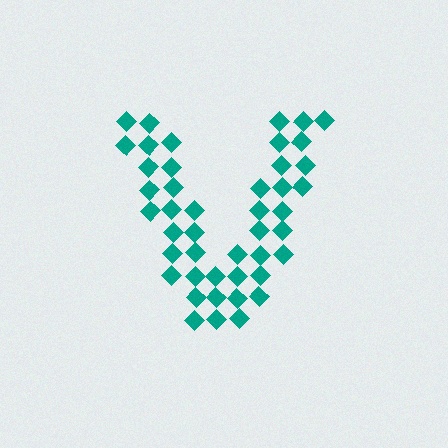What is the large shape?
The large shape is the letter V.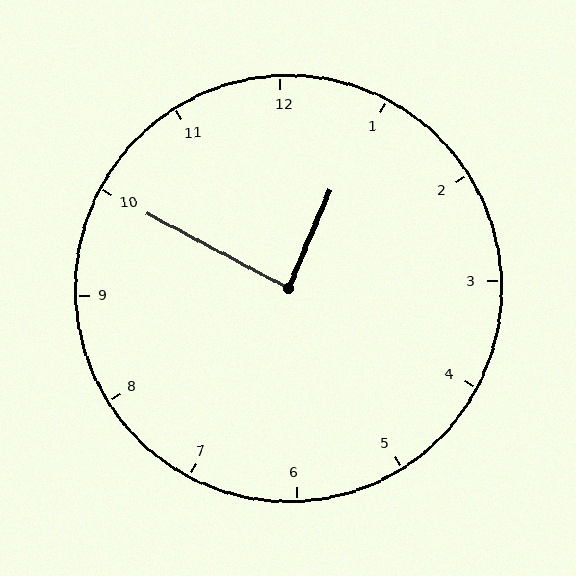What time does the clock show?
12:50.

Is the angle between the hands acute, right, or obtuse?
It is right.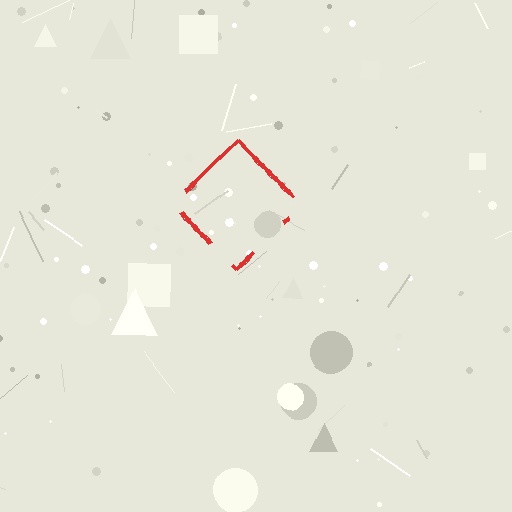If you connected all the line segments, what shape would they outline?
They would outline a diamond.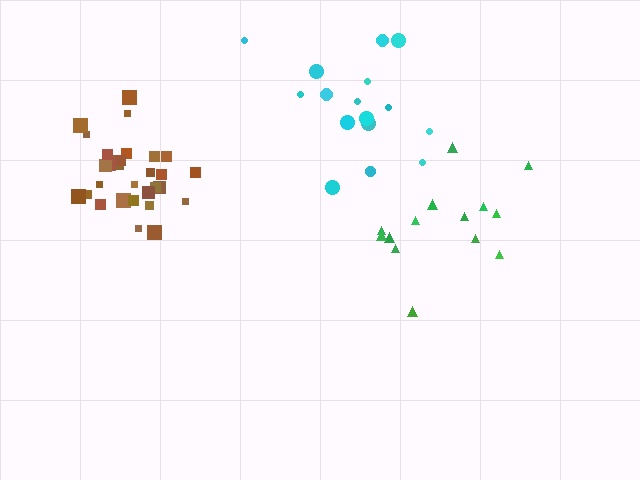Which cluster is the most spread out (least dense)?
Green.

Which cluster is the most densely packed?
Brown.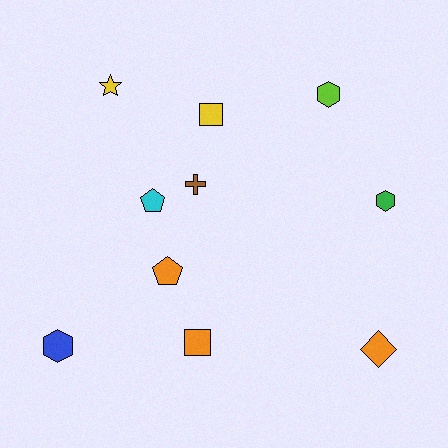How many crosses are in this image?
There is 1 cross.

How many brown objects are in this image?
There is 1 brown object.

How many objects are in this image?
There are 10 objects.